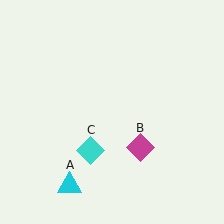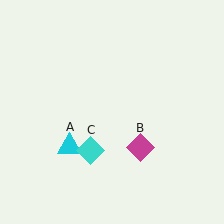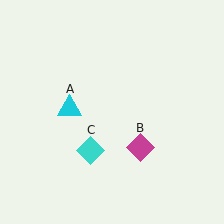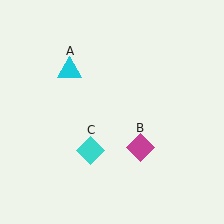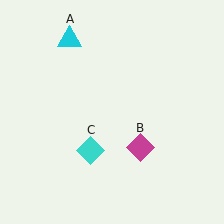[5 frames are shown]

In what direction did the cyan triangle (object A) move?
The cyan triangle (object A) moved up.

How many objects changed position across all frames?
1 object changed position: cyan triangle (object A).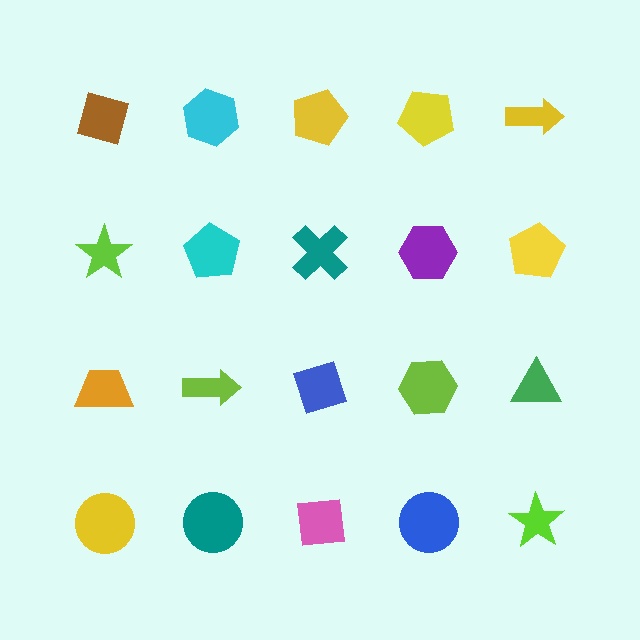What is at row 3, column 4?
A lime hexagon.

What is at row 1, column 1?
A brown diamond.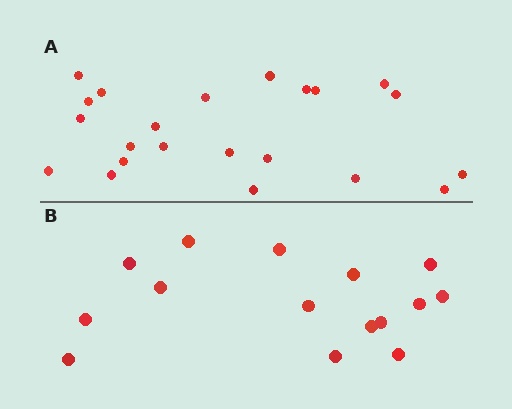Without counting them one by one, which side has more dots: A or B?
Region A (the top region) has more dots.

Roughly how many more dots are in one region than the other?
Region A has roughly 8 or so more dots than region B.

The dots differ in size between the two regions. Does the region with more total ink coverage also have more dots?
No. Region B has more total ink coverage because its dots are larger, but region A actually contains more individual dots. Total area can be misleading — the number of items is what matters here.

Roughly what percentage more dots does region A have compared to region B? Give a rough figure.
About 45% more.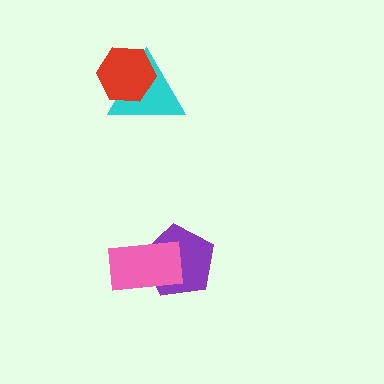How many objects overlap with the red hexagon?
1 object overlaps with the red hexagon.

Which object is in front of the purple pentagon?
The pink rectangle is in front of the purple pentagon.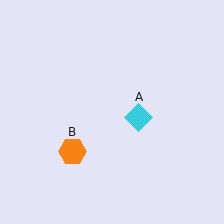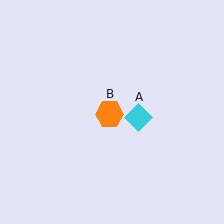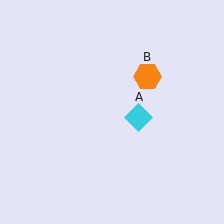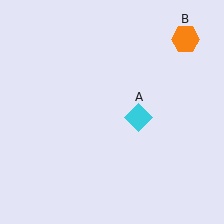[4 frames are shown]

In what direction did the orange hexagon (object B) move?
The orange hexagon (object B) moved up and to the right.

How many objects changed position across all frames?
1 object changed position: orange hexagon (object B).